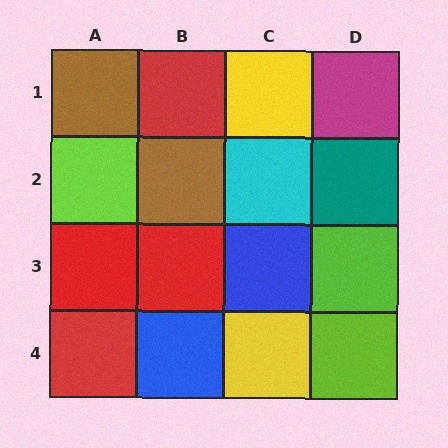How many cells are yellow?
2 cells are yellow.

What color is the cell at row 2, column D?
Teal.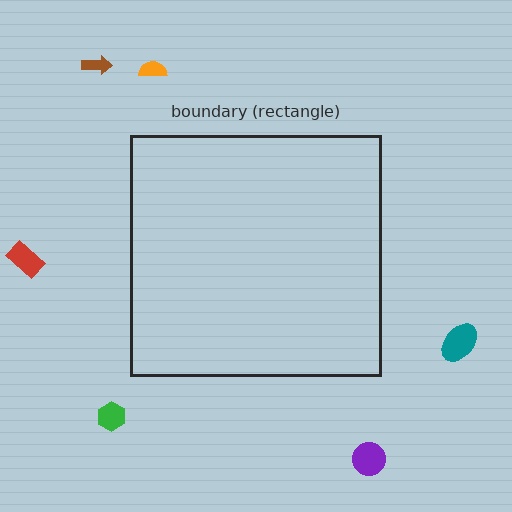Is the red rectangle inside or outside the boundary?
Outside.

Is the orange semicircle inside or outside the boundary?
Outside.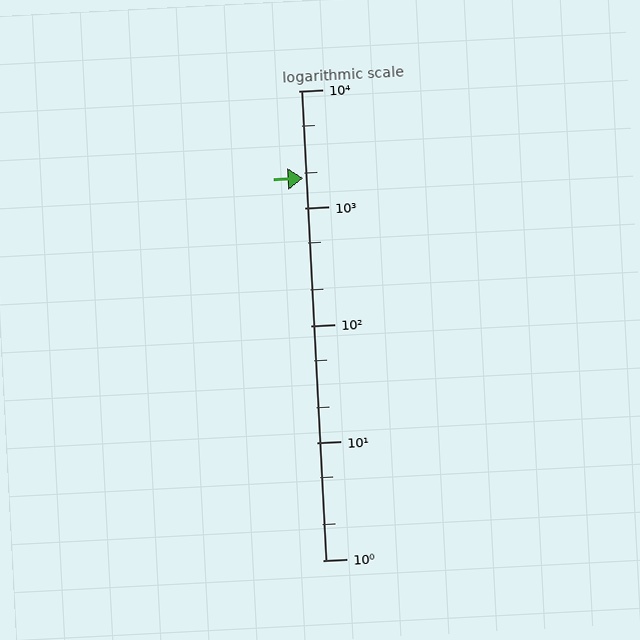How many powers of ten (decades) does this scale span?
The scale spans 4 decades, from 1 to 10000.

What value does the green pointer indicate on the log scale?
The pointer indicates approximately 1800.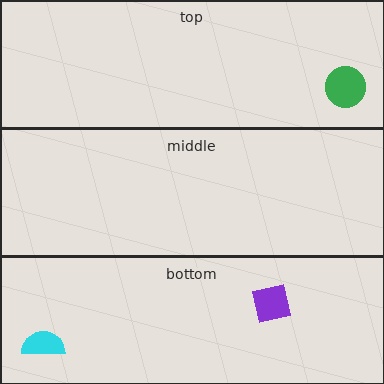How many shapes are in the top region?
1.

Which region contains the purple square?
The bottom region.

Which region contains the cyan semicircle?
The bottom region.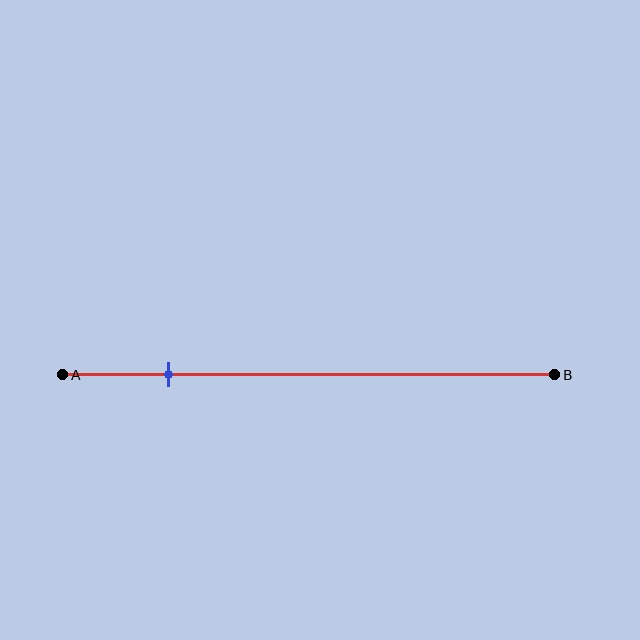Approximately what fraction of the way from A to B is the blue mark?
The blue mark is approximately 20% of the way from A to B.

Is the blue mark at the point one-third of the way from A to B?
No, the mark is at about 20% from A, not at the 33% one-third point.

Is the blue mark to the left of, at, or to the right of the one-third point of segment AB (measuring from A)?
The blue mark is to the left of the one-third point of segment AB.